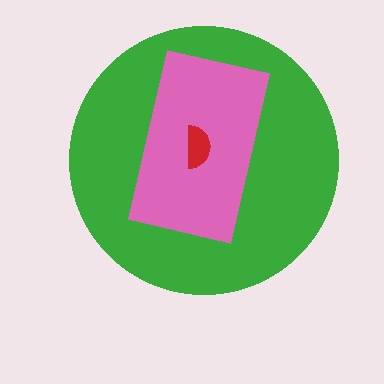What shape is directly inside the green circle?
The pink rectangle.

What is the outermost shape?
The green circle.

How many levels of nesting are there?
3.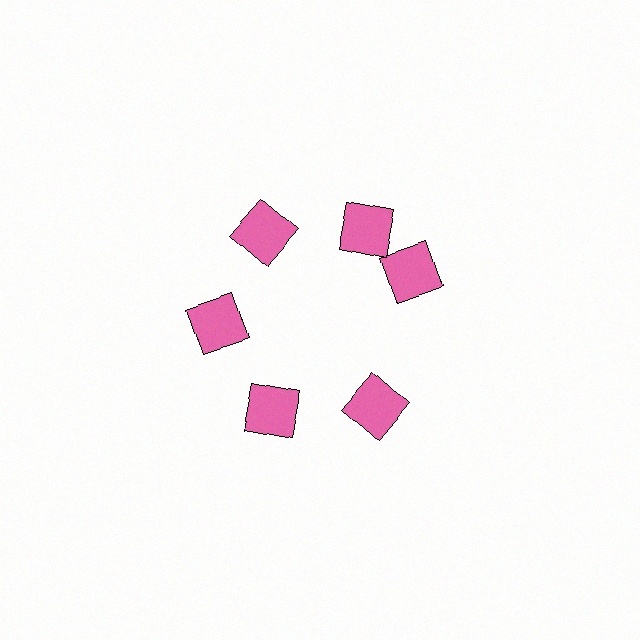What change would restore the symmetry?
The symmetry would be restored by rotating it back into even spacing with its neighbors so that all 6 squares sit at equal angles and equal distance from the center.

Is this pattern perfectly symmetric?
No. The 6 pink squares are arranged in a ring, but one element near the 3 o'clock position is rotated out of alignment along the ring, breaking the 6-fold rotational symmetry.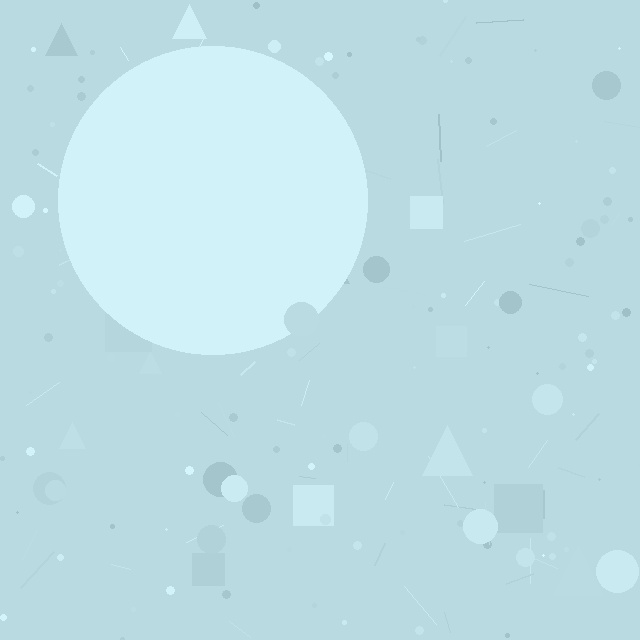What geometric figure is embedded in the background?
A circle is embedded in the background.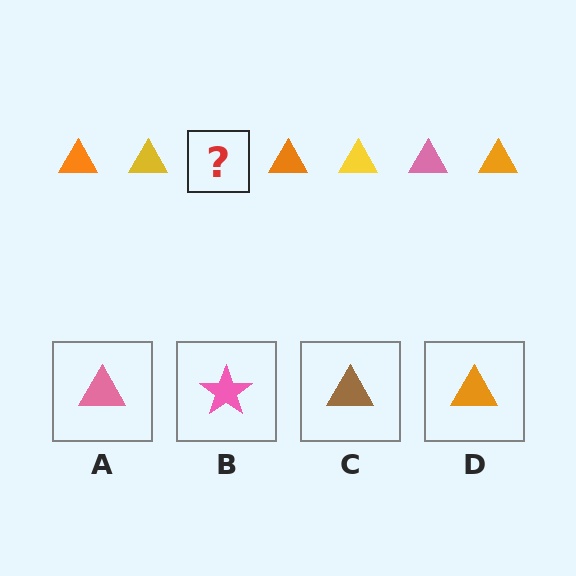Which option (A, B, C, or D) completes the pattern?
A.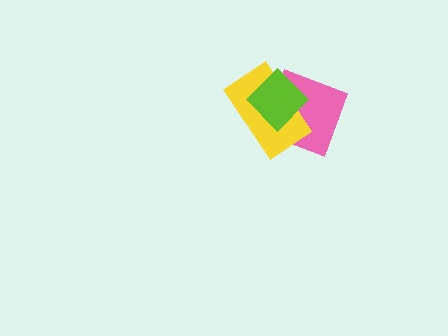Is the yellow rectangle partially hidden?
Yes, it is partially covered by another shape.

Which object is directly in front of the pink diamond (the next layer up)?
The yellow rectangle is directly in front of the pink diamond.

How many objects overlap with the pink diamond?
2 objects overlap with the pink diamond.